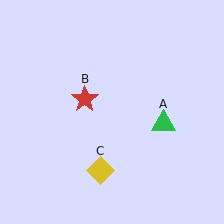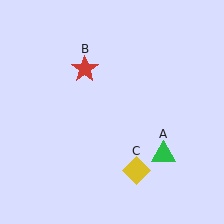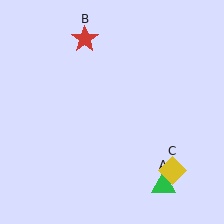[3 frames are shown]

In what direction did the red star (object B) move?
The red star (object B) moved up.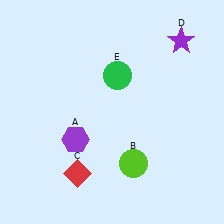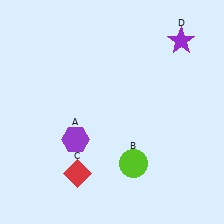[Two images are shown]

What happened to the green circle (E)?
The green circle (E) was removed in Image 2. It was in the top-right area of Image 1.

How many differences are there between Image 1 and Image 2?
There is 1 difference between the two images.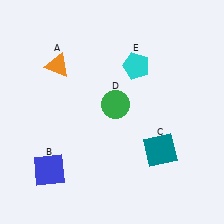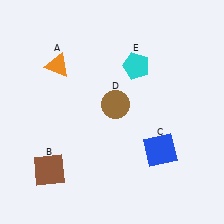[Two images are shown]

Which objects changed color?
B changed from blue to brown. C changed from teal to blue. D changed from green to brown.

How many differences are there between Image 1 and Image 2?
There are 3 differences between the two images.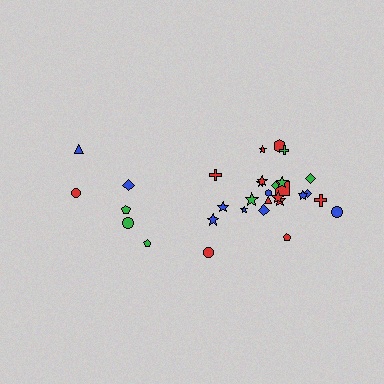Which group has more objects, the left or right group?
The right group.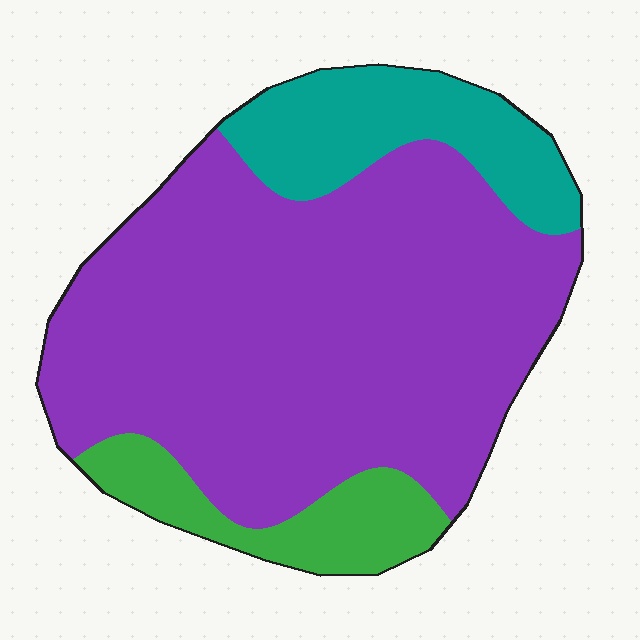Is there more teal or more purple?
Purple.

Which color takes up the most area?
Purple, at roughly 70%.